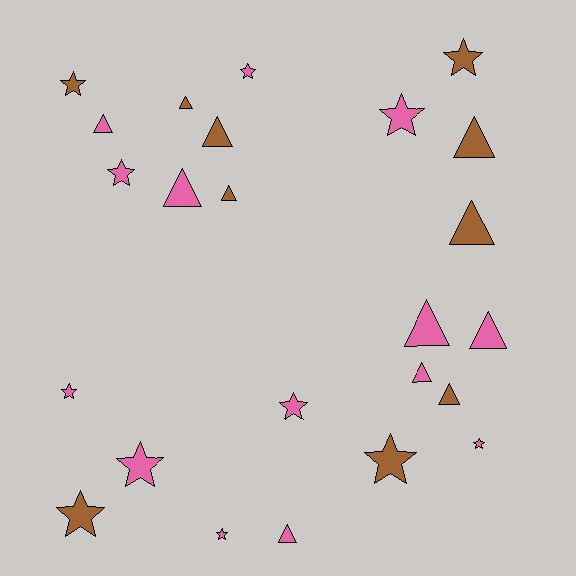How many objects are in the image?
There are 24 objects.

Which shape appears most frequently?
Star, with 12 objects.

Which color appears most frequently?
Pink, with 14 objects.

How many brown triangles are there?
There are 6 brown triangles.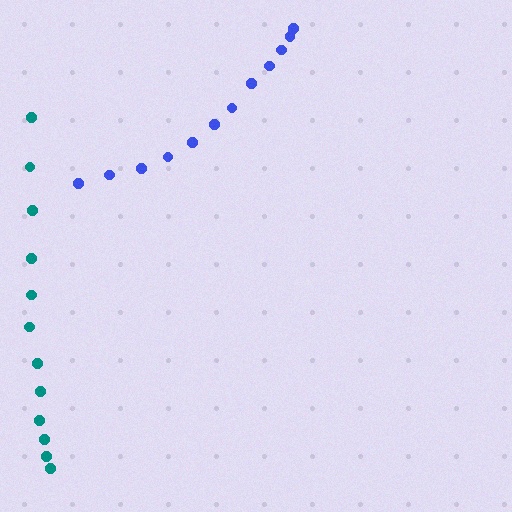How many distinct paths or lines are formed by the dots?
There are 2 distinct paths.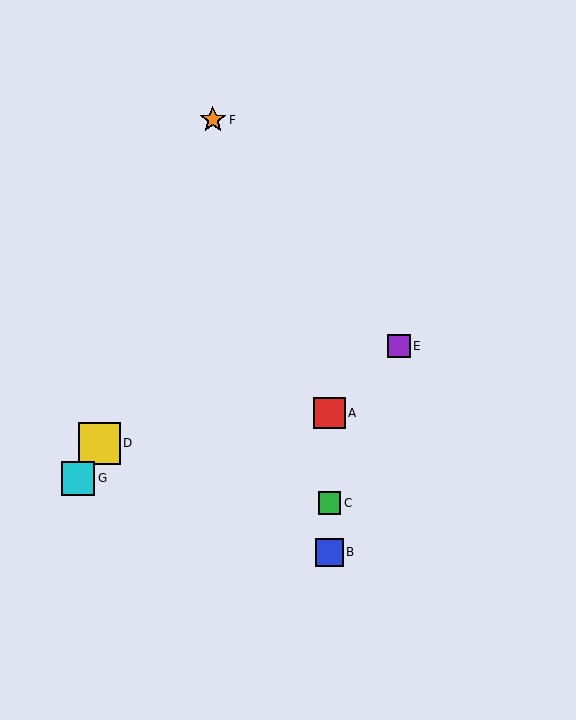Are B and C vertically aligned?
Yes, both are at x≈329.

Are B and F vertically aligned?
No, B is at x≈329 and F is at x≈213.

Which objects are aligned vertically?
Objects A, B, C are aligned vertically.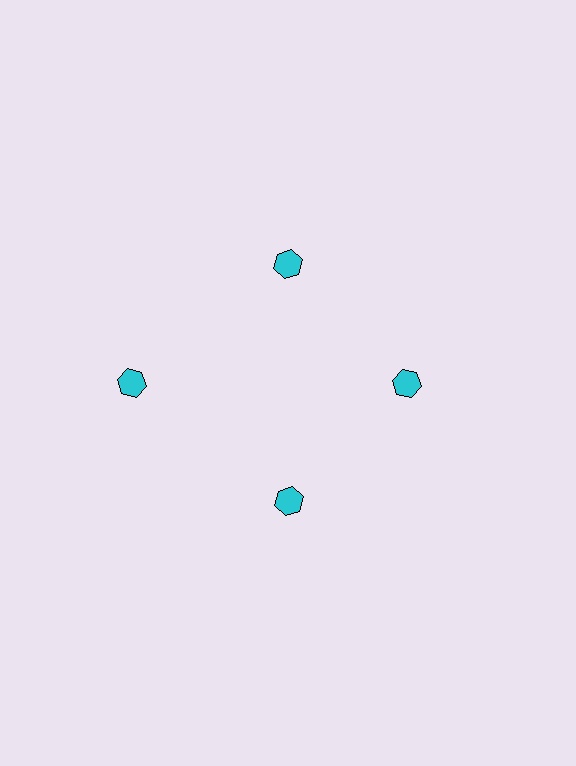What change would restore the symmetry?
The symmetry would be restored by moving it inward, back onto the ring so that all 4 hexagons sit at equal angles and equal distance from the center.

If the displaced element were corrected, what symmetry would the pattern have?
It would have 4-fold rotational symmetry — the pattern would map onto itself every 90 degrees.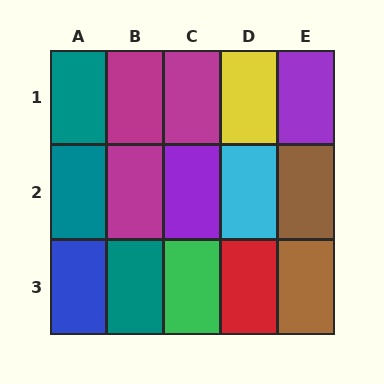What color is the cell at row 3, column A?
Blue.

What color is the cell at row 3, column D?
Red.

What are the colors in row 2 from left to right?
Teal, magenta, purple, cyan, brown.